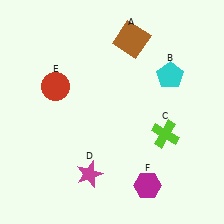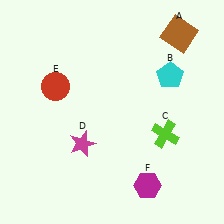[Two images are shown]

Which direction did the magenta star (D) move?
The magenta star (D) moved up.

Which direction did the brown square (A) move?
The brown square (A) moved right.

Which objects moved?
The objects that moved are: the brown square (A), the magenta star (D).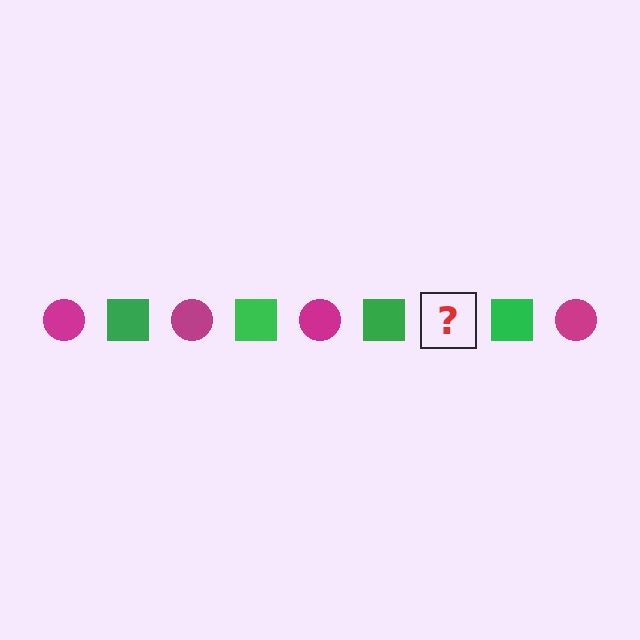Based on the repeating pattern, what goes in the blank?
The blank should be a magenta circle.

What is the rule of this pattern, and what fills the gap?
The rule is that the pattern alternates between magenta circle and green square. The gap should be filled with a magenta circle.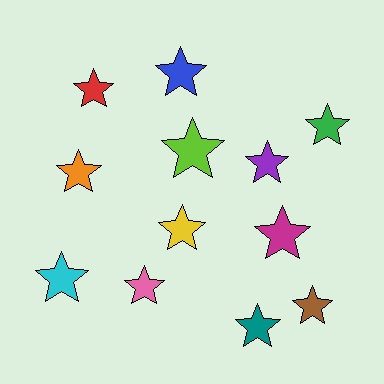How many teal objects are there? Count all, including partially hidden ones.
There is 1 teal object.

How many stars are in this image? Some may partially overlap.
There are 12 stars.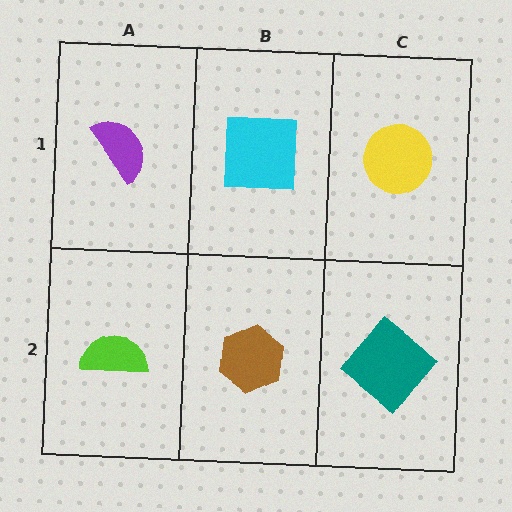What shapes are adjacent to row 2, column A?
A purple semicircle (row 1, column A), a brown hexagon (row 2, column B).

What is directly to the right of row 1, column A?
A cyan square.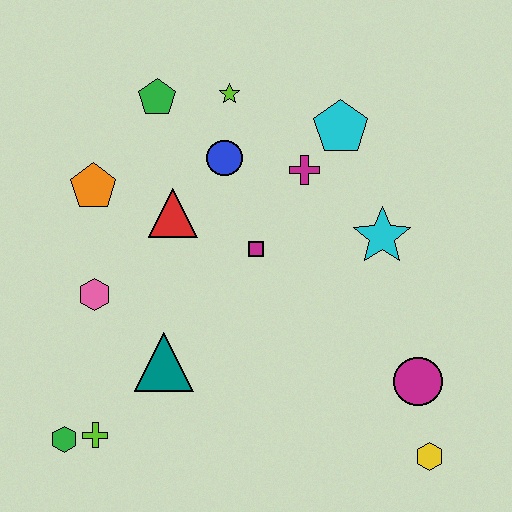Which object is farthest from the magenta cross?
The green hexagon is farthest from the magenta cross.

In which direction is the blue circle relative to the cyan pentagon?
The blue circle is to the left of the cyan pentagon.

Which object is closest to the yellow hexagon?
The magenta circle is closest to the yellow hexagon.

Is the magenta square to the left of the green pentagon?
No